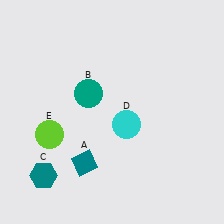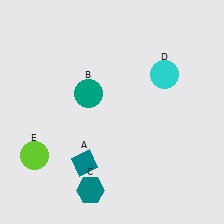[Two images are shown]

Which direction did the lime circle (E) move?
The lime circle (E) moved down.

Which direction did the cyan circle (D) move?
The cyan circle (D) moved up.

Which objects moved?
The objects that moved are: the teal hexagon (C), the cyan circle (D), the lime circle (E).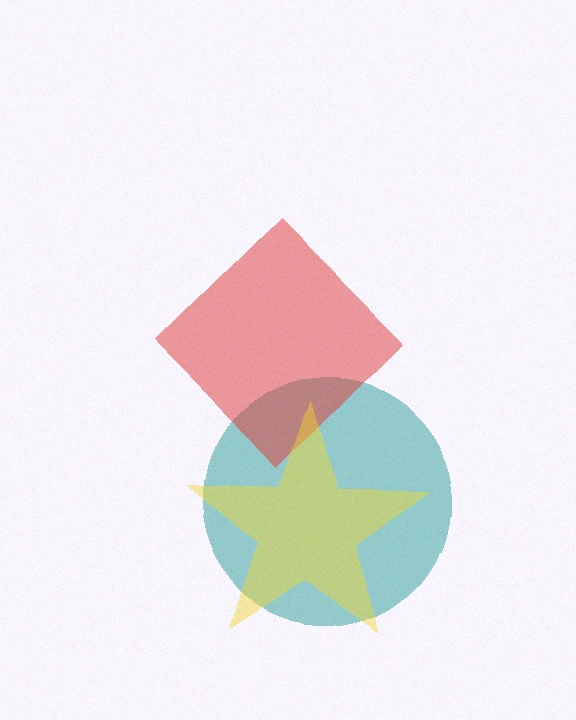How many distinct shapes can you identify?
There are 3 distinct shapes: a teal circle, a red diamond, a yellow star.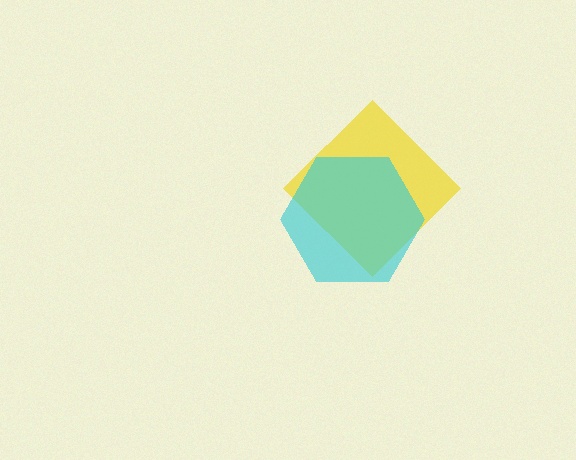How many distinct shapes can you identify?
There are 2 distinct shapes: a yellow diamond, a cyan hexagon.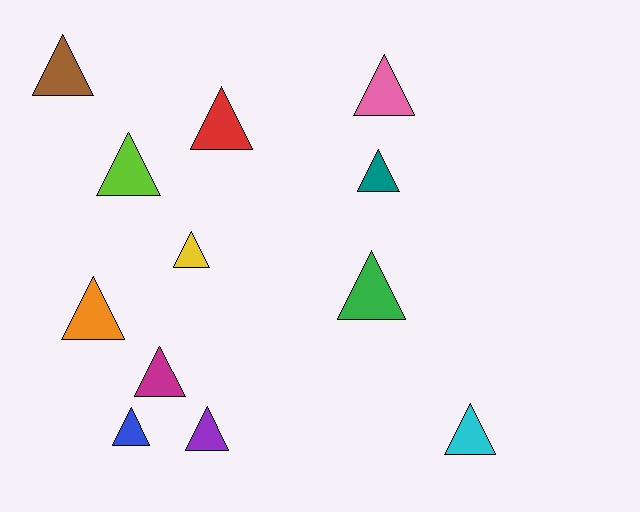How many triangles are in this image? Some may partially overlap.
There are 12 triangles.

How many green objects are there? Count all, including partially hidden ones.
There is 1 green object.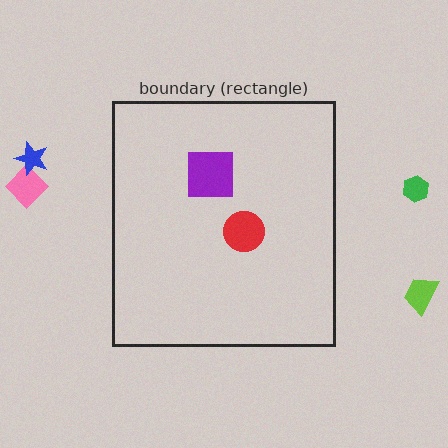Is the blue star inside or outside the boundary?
Outside.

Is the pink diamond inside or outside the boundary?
Outside.